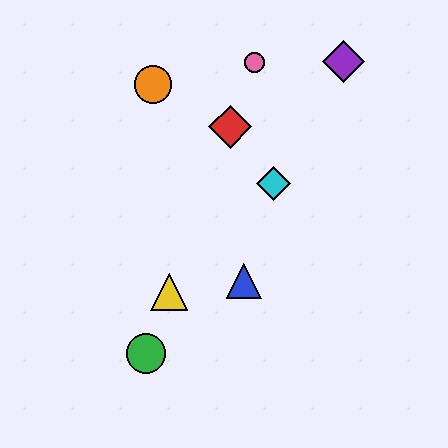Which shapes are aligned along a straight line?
The red diamond, the green circle, the yellow triangle, the pink circle are aligned along a straight line.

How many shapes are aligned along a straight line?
4 shapes (the red diamond, the green circle, the yellow triangle, the pink circle) are aligned along a straight line.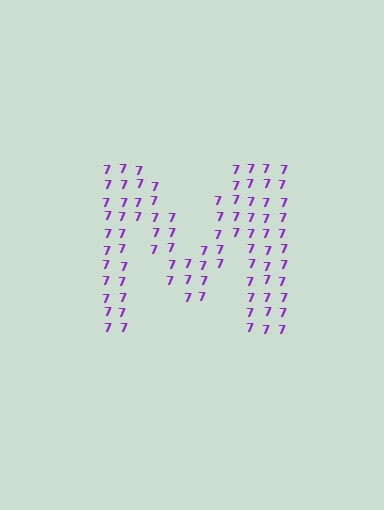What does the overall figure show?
The overall figure shows the letter M.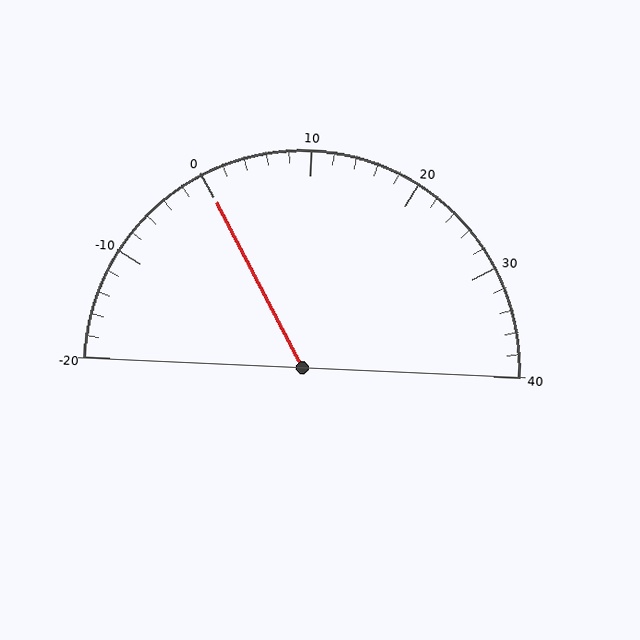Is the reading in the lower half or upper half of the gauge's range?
The reading is in the lower half of the range (-20 to 40).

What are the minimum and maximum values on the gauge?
The gauge ranges from -20 to 40.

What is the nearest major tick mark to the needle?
The nearest major tick mark is 0.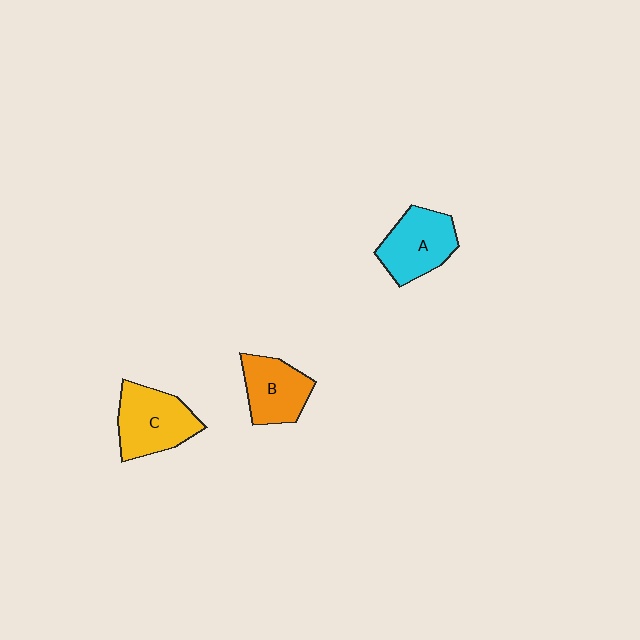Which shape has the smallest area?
Shape B (orange).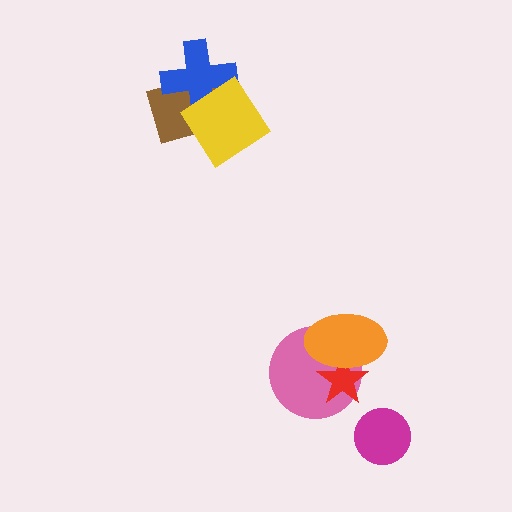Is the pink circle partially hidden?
Yes, it is partially covered by another shape.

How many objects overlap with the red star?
2 objects overlap with the red star.